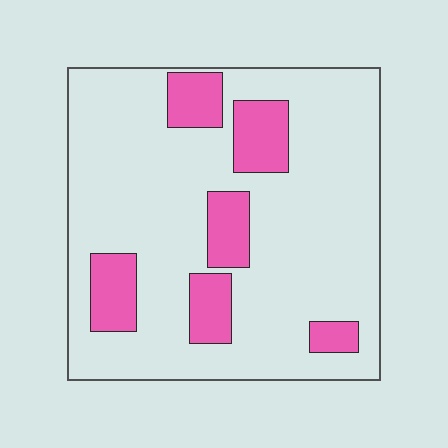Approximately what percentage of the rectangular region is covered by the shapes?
Approximately 20%.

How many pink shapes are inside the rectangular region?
6.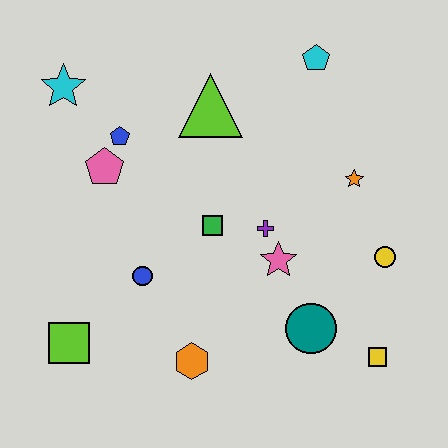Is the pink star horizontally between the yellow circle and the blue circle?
Yes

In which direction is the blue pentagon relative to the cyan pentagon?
The blue pentagon is to the left of the cyan pentagon.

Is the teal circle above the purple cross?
No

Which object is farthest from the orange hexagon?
The cyan pentagon is farthest from the orange hexagon.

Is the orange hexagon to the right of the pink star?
No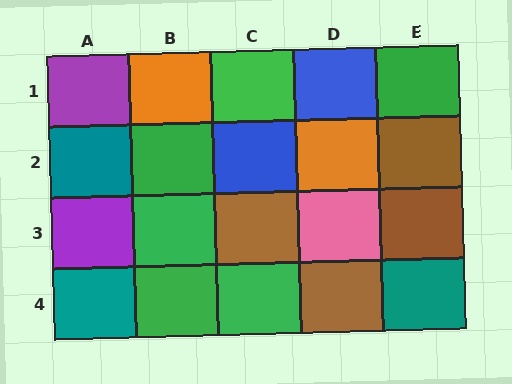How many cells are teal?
3 cells are teal.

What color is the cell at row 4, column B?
Green.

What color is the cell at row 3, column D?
Pink.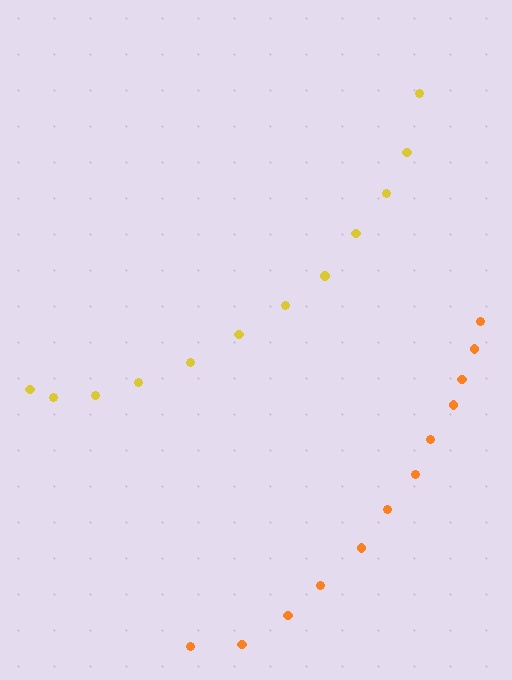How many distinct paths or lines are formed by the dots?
There are 2 distinct paths.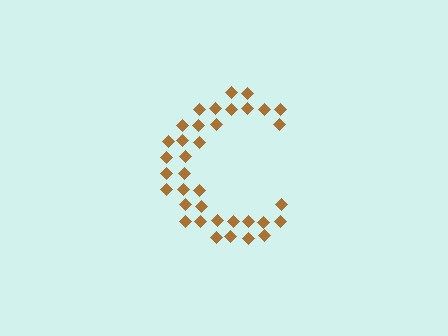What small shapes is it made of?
It is made of small diamonds.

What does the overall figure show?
The overall figure shows the letter C.